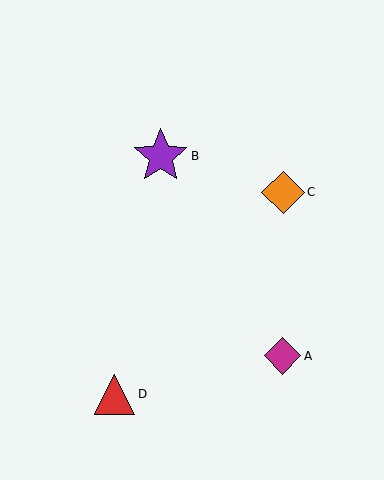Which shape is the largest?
The purple star (labeled B) is the largest.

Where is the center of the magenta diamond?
The center of the magenta diamond is at (283, 356).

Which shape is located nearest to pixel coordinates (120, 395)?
The red triangle (labeled D) at (115, 394) is nearest to that location.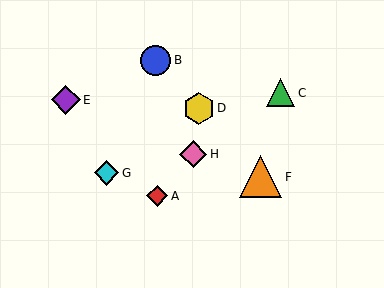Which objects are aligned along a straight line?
Objects B, D, F are aligned along a straight line.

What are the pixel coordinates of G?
Object G is at (107, 173).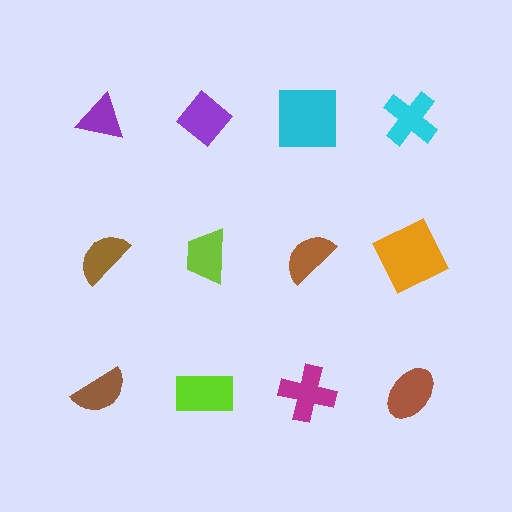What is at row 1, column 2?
A purple diamond.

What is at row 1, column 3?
A cyan square.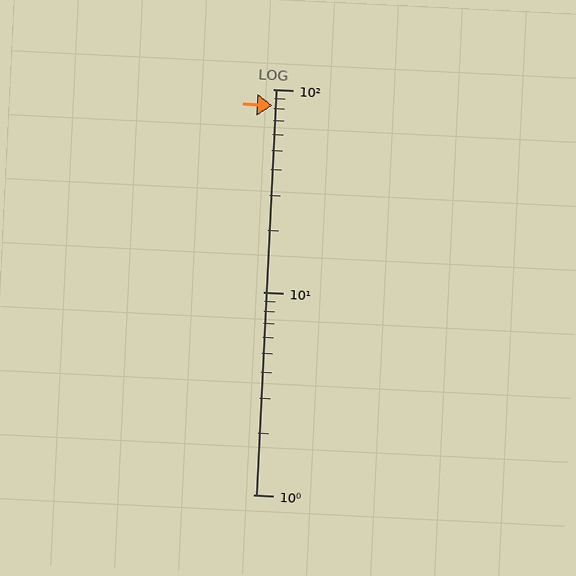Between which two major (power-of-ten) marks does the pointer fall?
The pointer is between 10 and 100.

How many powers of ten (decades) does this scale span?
The scale spans 2 decades, from 1 to 100.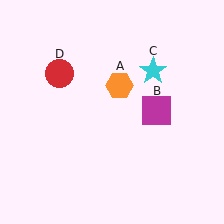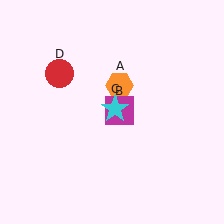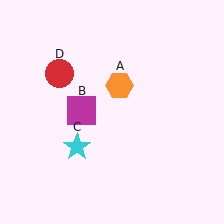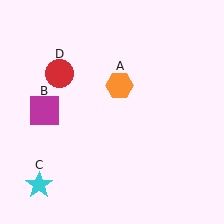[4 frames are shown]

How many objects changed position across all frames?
2 objects changed position: magenta square (object B), cyan star (object C).